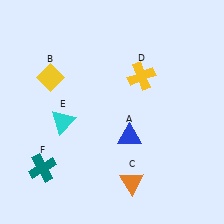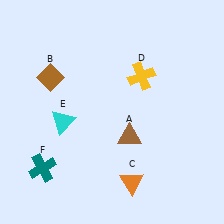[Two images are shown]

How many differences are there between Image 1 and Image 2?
There are 2 differences between the two images.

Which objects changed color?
A changed from blue to brown. B changed from yellow to brown.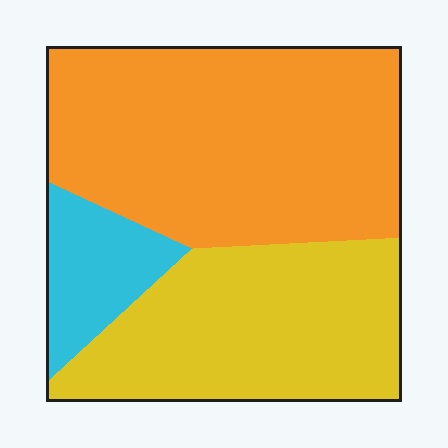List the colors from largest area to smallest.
From largest to smallest: orange, yellow, cyan.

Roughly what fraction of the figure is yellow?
Yellow takes up about three eighths (3/8) of the figure.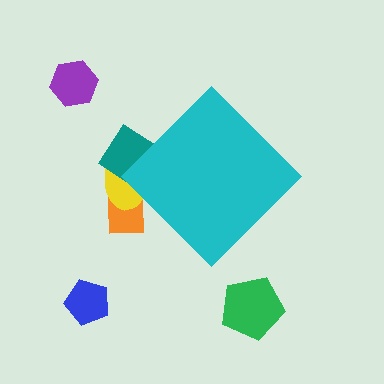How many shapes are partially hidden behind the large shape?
3 shapes are partially hidden.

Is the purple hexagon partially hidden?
No, the purple hexagon is fully visible.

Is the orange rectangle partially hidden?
Yes, the orange rectangle is partially hidden behind the cyan diamond.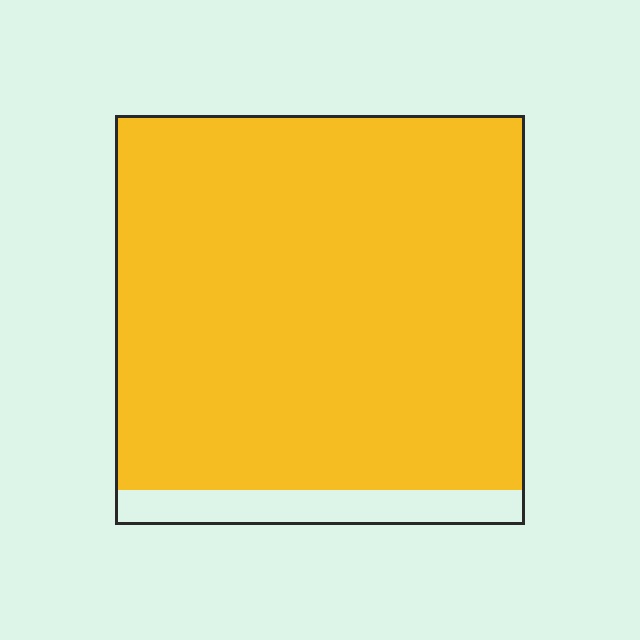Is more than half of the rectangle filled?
Yes.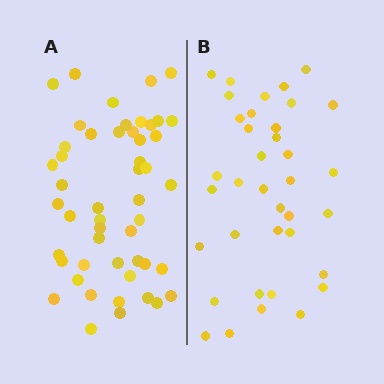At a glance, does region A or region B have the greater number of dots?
Region A (the left region) has more dots.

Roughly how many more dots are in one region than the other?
Region A has approximately 15 more dots than region B.